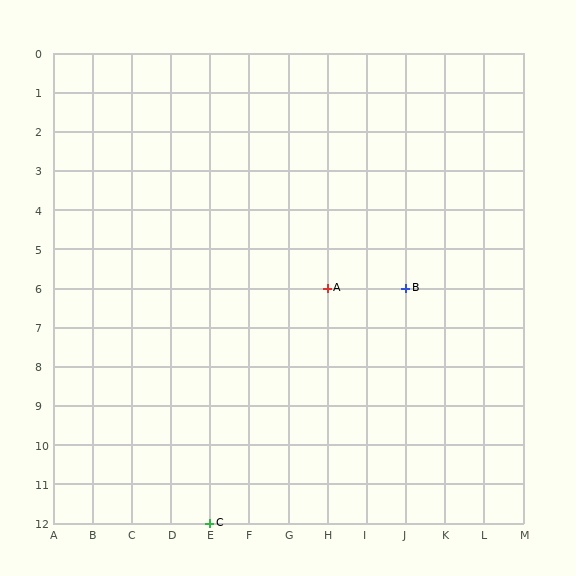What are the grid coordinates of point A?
Point A is at grid coordinates (H, 6).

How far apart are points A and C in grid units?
Points A and C are 3 columns and 6 rows apart (about 6.7 grid units diagonally).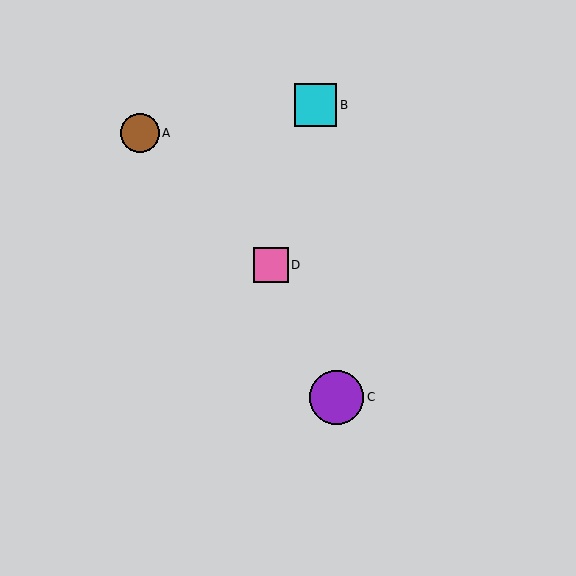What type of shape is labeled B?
Shape B is a cyan square.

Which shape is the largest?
The purple circle (labeled C) is the largest.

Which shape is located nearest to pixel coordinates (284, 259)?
The pink square (labeled D) at (271, 265) is nearest to that location.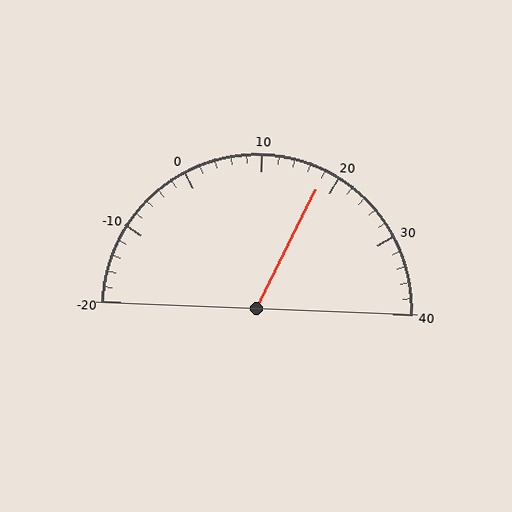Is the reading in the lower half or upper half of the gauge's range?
The reading is in the upper half of the range (-20 to 40).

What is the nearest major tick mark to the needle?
The nearest major tick mark is 20.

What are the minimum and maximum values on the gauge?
The gauge ranges from -20 to 40.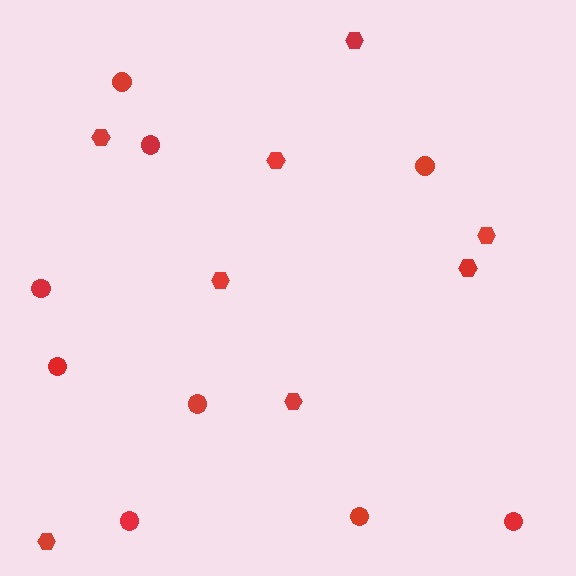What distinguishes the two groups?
There are 2 groups: one group of hexagons (8) and one group of circles (9).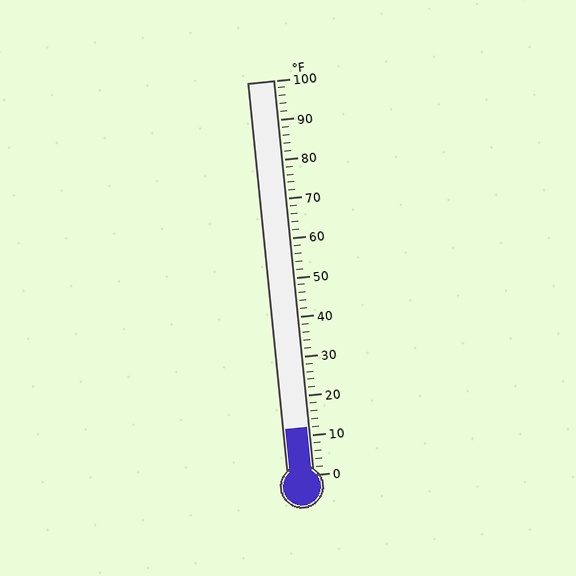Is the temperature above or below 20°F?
The temperature is below 20°F.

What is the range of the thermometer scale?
The thermometer scale ranges from 0°F to 100°F.